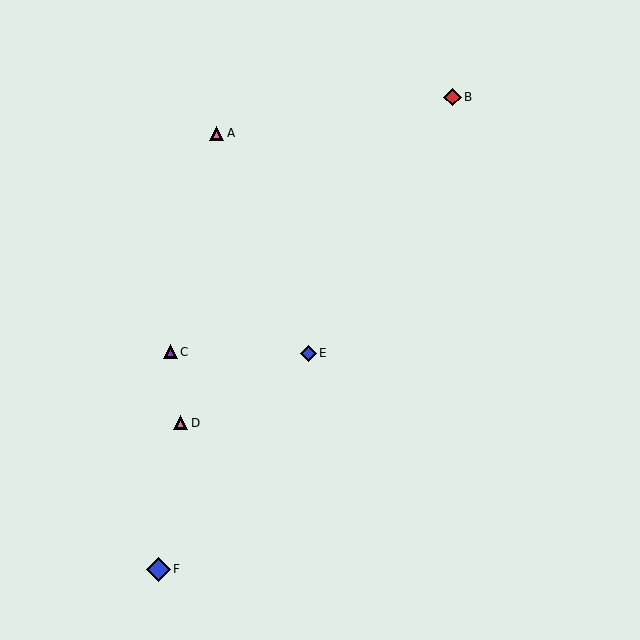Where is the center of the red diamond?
The center of the red diamond is at (452, 97).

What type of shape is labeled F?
Shape F is a blue diamond.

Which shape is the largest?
The blue diamond (labeled F) is the largest.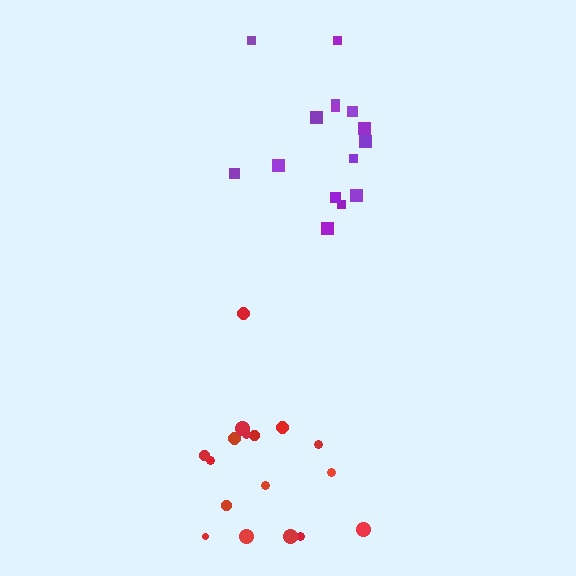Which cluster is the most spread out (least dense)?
Red.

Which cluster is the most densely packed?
Purple.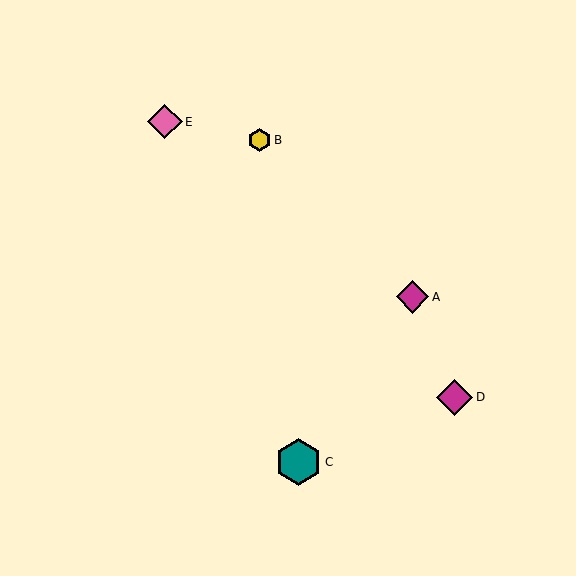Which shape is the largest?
The teal hexagon (labeled C) is the largest.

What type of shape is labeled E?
Shape E is a pink diamond.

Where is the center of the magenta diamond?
The center of the magenta diamond is at (412, 297).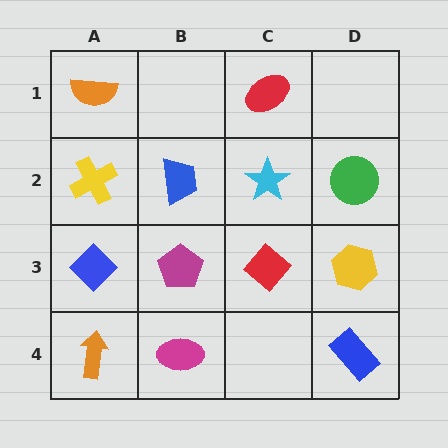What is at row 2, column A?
A yellow cross.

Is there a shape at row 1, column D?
No, that cell is empty.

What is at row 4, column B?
A magenta ellipse.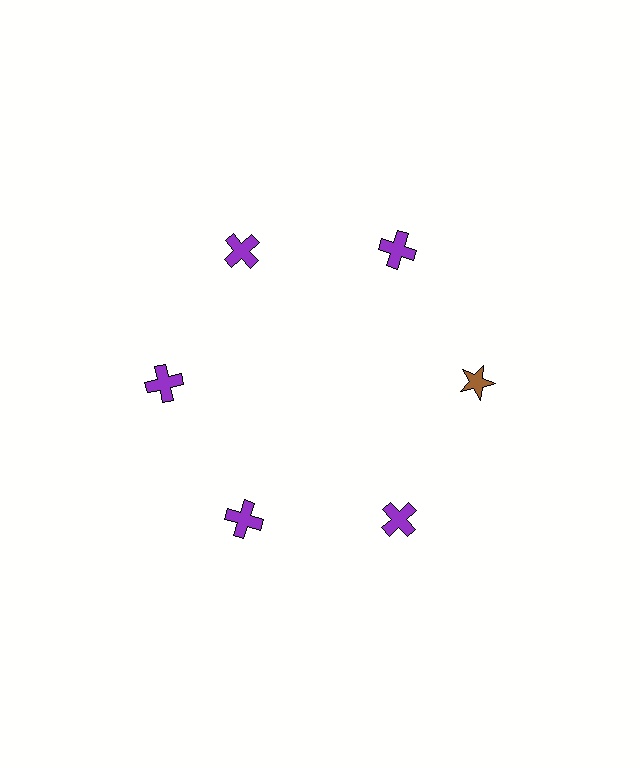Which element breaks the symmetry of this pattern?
The brown star at roughly the 3 o'clock position breaks the symmetry. All other shapes are purple crosses.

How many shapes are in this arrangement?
There are 6 shapes arranged in a ring pattern.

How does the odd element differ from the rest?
It differs in both color (brown instead of purple) and shape (star instead of cross).